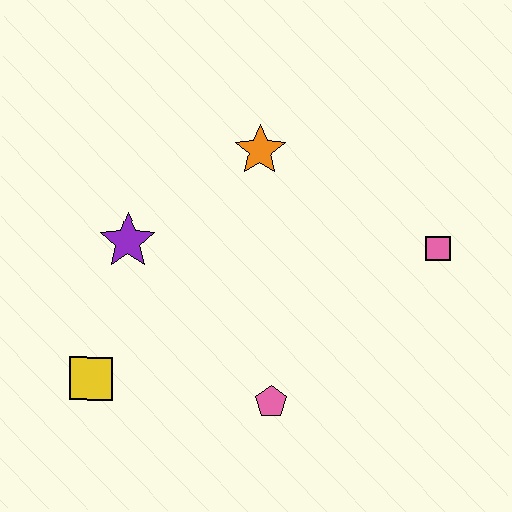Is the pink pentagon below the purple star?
Yes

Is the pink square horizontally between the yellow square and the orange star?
No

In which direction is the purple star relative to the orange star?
The purple star is to the left of the orange star.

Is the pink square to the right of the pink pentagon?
Yes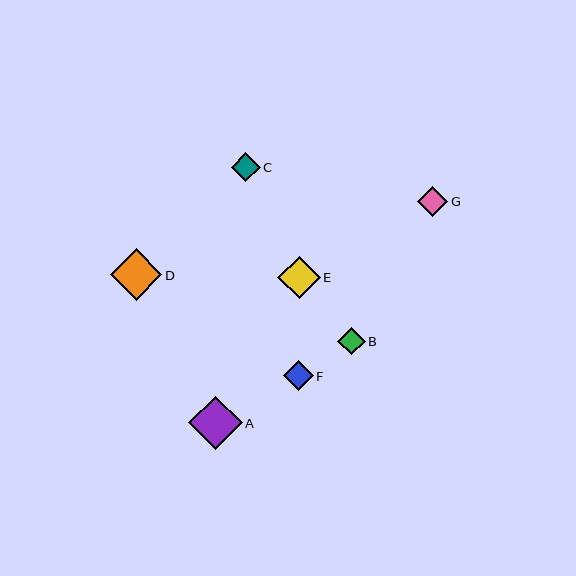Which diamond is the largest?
Diamond A is the largest with a size of approximately 54 pixels.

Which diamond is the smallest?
Diamond B is the smallest with a size of approximately 27 pixels.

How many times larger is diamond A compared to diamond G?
Diamond A is approximately 1.8 times the size of diamond G.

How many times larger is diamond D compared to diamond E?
Diamond D is approximately 1.2 times the size of diamond E.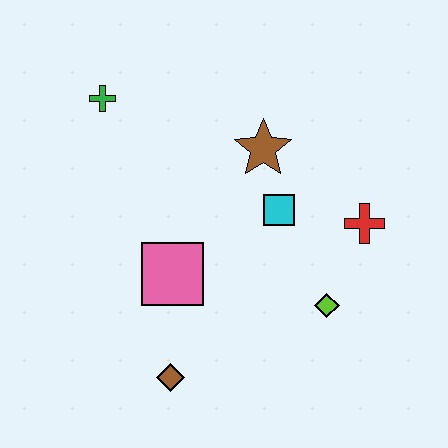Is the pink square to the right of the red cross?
No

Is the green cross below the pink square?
No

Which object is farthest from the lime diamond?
The green cross is farthest from the lime diamond.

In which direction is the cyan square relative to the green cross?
The cyan square is to the right of the green cross.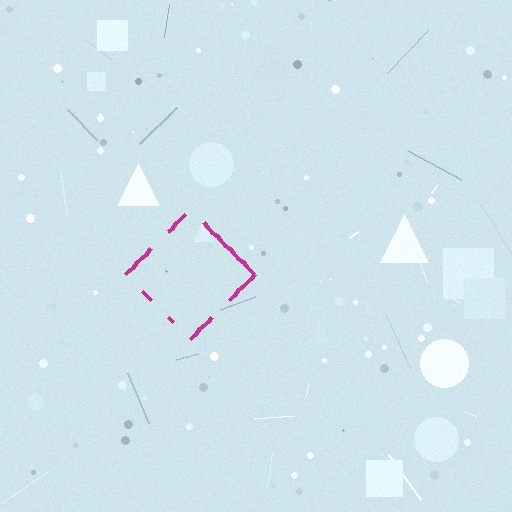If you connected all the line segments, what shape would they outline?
They would outline a diamond.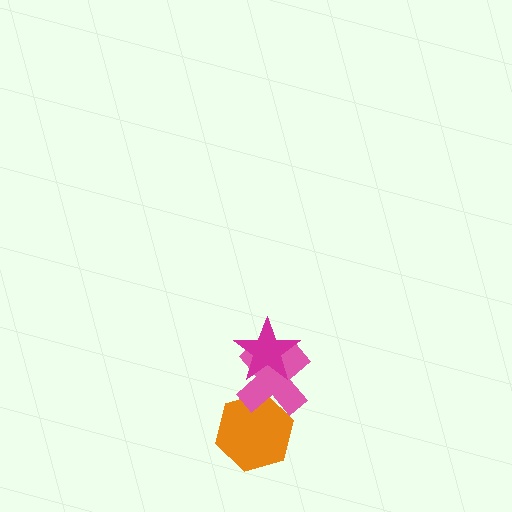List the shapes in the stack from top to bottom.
From top to bottom: the magenta star, the pink cross, the orange hexagon.